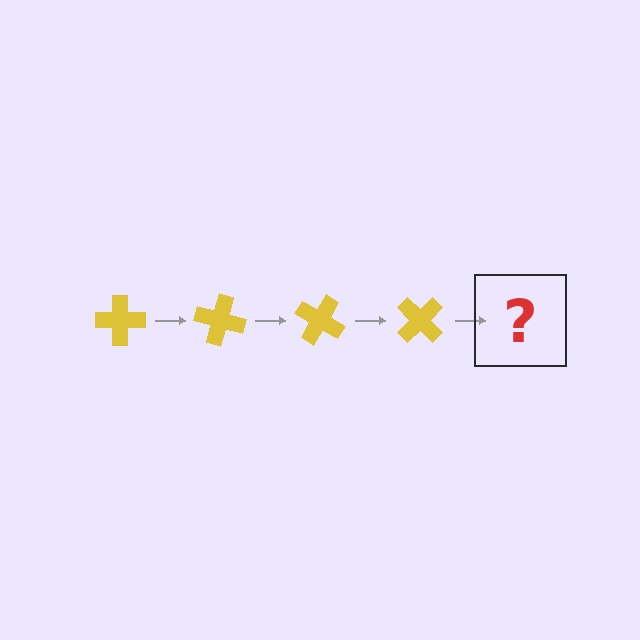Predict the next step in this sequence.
The next step is a yellow cross rotated 60 degrees.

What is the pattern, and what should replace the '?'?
The pattern is that the cross rotates 15 degrees each step. The '?' should be a yellow cross rotated 60 degrees.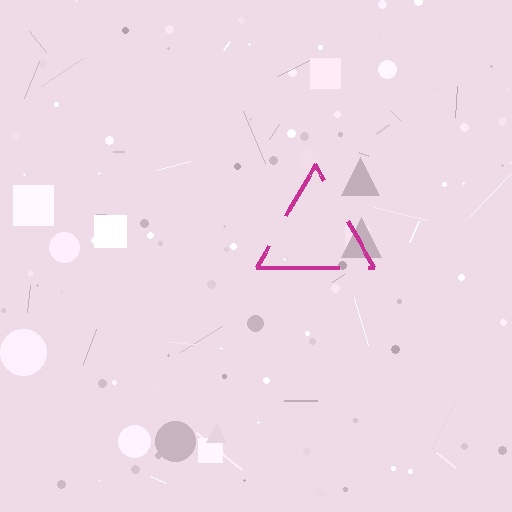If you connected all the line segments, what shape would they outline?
They would outline a triangle.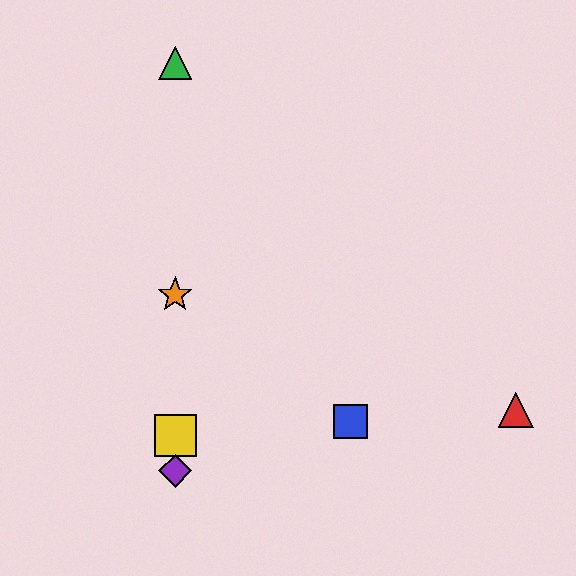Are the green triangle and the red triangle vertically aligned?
No, the green triangle is at x≈175 and the red triangle is at x≈516.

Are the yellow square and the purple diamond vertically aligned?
Yes, both are at x≈175.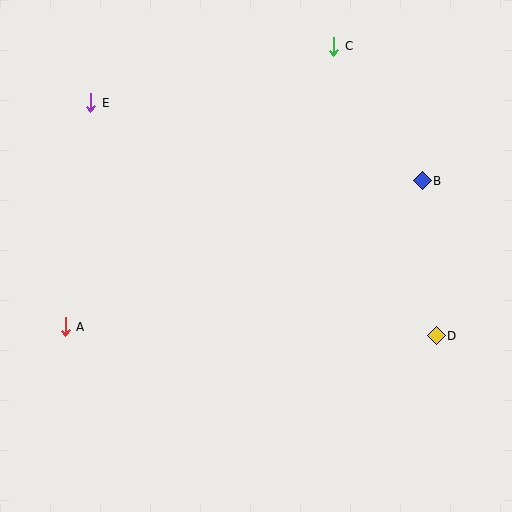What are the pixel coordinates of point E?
Point E is at (91, 103).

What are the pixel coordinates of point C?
Point C is at (334, 46).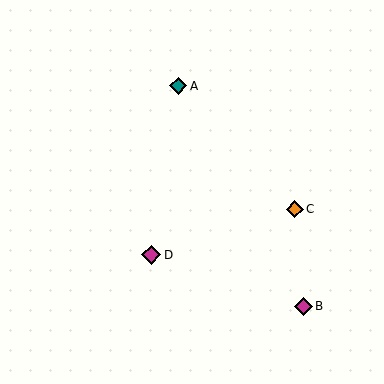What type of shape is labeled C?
Shape C is an orange diamond.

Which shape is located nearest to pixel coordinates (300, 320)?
The magenta diamond (labeled B) at (304, 306) is nearest to that location.